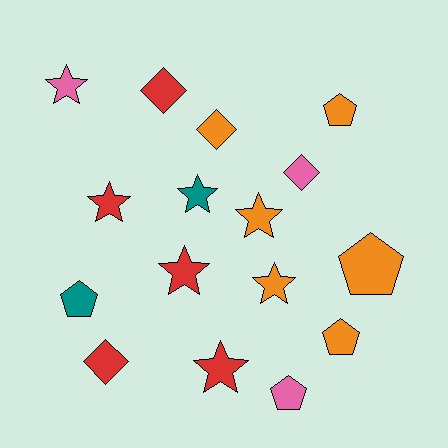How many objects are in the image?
There are 16 objects.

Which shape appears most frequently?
Star, with 7 objects.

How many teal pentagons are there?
There is 1 teal pentagon.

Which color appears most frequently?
Orange, with 6 objects.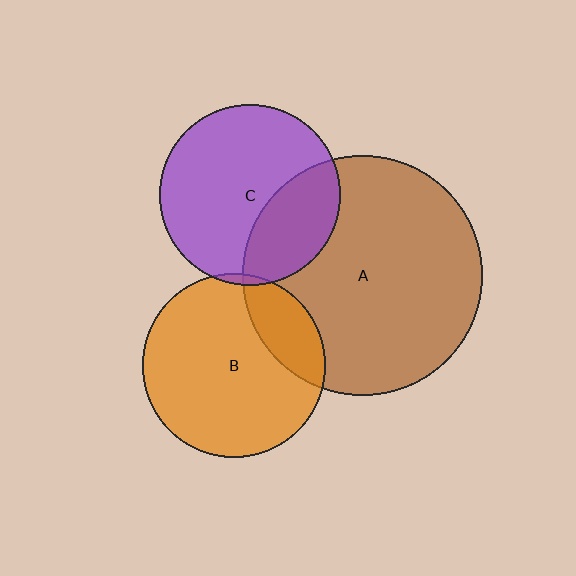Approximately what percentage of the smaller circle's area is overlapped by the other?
Approximately 30%.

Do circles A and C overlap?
Yes.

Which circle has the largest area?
Circle A (brown).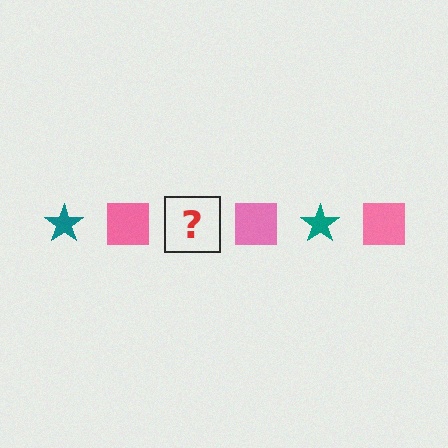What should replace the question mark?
The question mark should be replaced with a teal star.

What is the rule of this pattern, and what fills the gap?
The rule is that the pattern alternates between teal star and pink square. The gap should be filled with a teal star.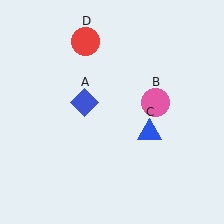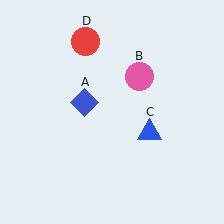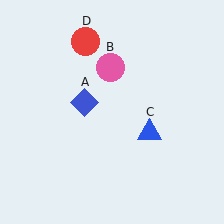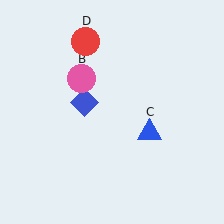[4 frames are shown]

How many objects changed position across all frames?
1 object changed position: pink circle (object B).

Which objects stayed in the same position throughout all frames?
Blue diamond (object A) and blue triangle (object C) and red circle (object D) remained stationary.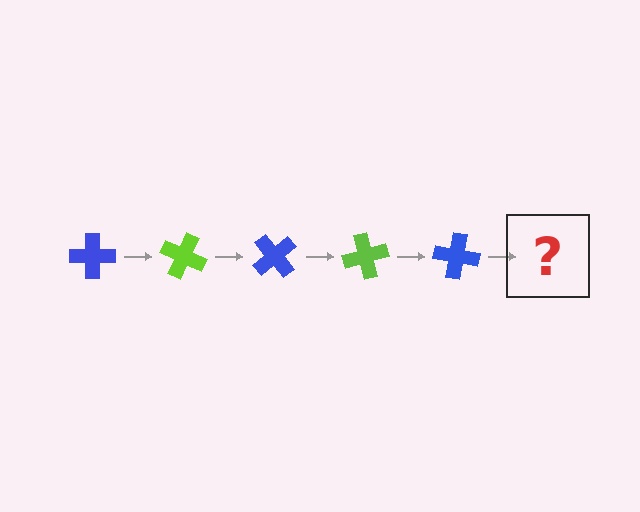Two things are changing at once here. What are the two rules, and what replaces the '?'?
The two rules are that it rotates 25 degrees each step and the color cycles through blue and lime. The '?' should be a lime cross, rotated 125 degrees from the start.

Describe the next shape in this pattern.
It should be a lime cross, rotated 125 degrees from the start.